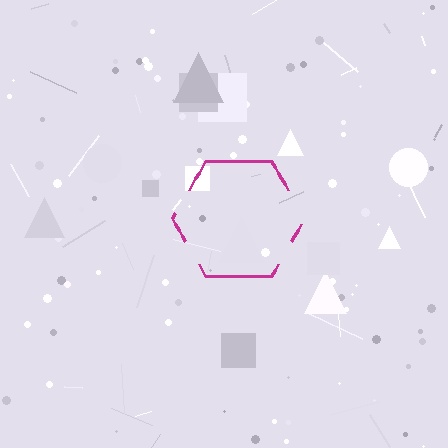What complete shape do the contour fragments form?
The contour fragments form a hexagon.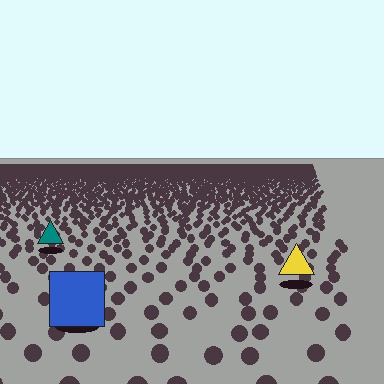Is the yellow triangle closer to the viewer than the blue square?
No. The blue square is closer — you can tell from the texture gradient: the ground texture is coarser near it.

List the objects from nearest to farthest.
From nearest to farthest: the blue square, the yellow triangle, the teal triangle.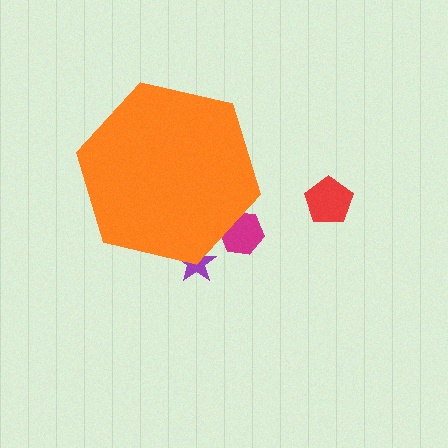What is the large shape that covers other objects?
An orange hexagon.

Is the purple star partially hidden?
Yes, the purple star is partially hidden behind the orange hexagon.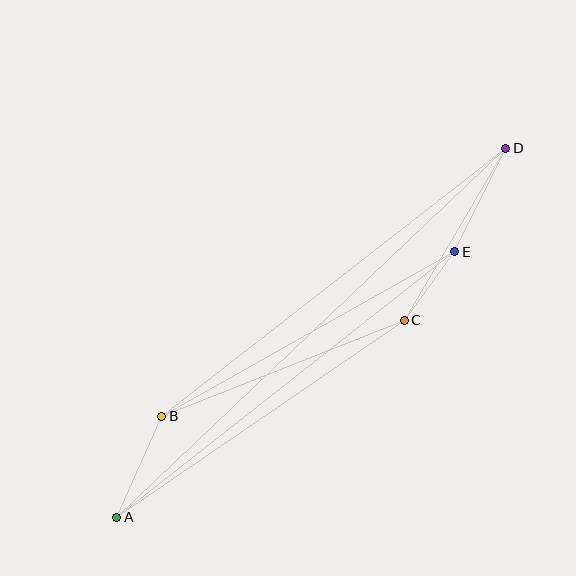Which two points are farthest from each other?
Points A and D are farthest from each other.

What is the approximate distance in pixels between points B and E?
The distance between B and E is approximately 336 pixels.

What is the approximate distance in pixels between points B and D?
The distance between B and D is approximately 436 pixels.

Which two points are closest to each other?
Points C and E are closest to each other.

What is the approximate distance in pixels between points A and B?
The distance between A and B is approximately 111 pixels.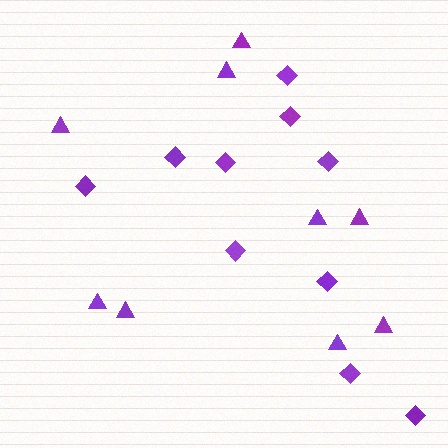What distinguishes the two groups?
There are 2 groups: one group of diamonds (10) and one group of triangles (9).